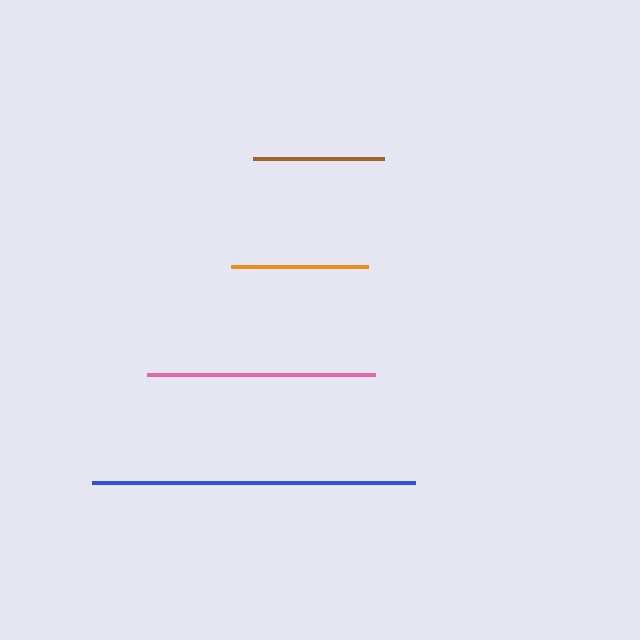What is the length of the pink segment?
The pink segment is approximately 228 pixels long.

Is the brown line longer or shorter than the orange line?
The orange line is longer than the brown line.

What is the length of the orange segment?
The orange segment is approximately 138 pixels long.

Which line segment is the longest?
The blue line is the longest at approximately 323 pixels.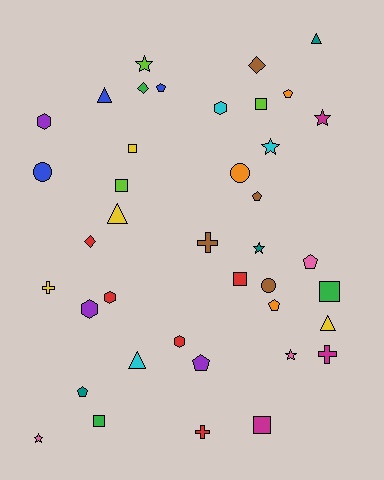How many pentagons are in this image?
There are 7 pentagons.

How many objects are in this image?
There are 40 objects.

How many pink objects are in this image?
There are 3 pink objects.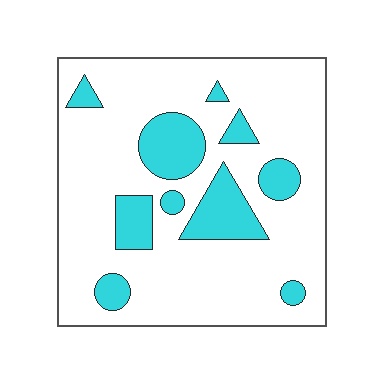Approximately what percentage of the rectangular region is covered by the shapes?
Approximately 20%.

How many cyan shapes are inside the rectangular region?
10.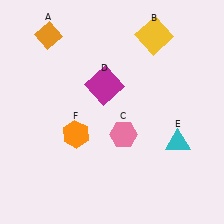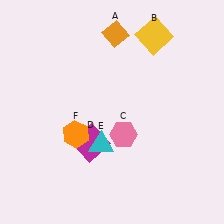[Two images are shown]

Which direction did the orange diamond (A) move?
The orange diamond (A) moved right.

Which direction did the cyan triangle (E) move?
The cyan triangle (E) moved left.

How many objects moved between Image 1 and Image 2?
3 objects moved between the two images.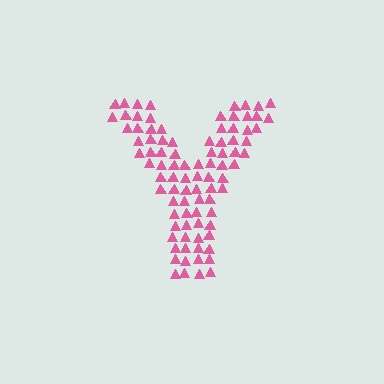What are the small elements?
The small elements are triangles.